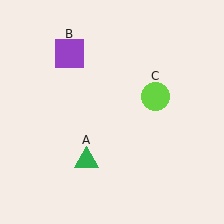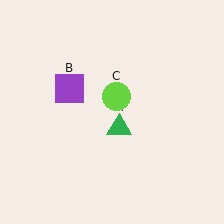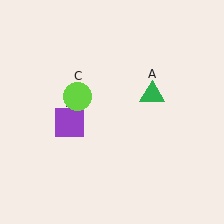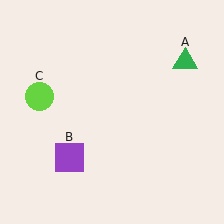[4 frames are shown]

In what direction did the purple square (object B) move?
The purple square (object B) moved down.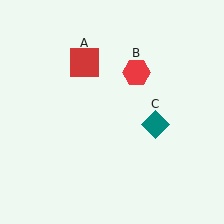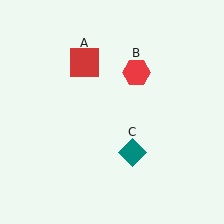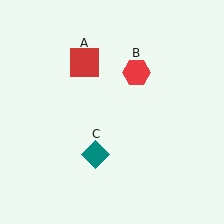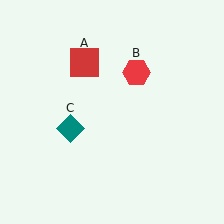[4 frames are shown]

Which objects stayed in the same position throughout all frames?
Red square (object A) and red hexagon (object B) remained stationary.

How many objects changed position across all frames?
1 object changed position: teal diamond (object C).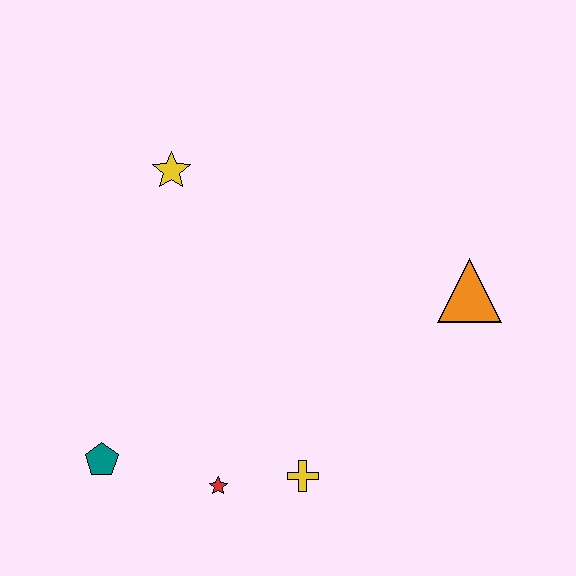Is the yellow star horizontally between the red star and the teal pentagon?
Yes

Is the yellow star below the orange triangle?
No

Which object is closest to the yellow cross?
The red star is closest to the yellow cross.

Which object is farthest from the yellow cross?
The yellow star is farthest from the yellow cross.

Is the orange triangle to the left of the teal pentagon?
No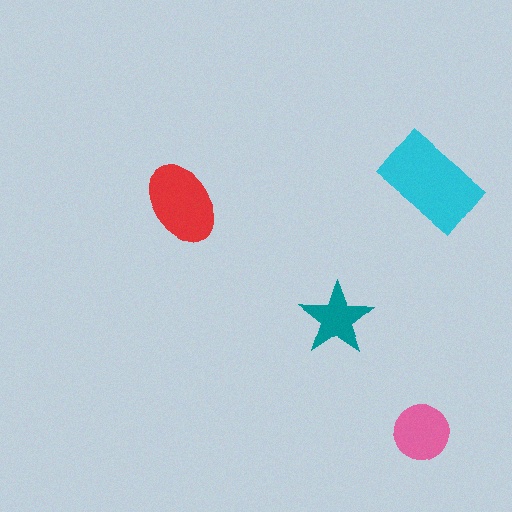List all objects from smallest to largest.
The teal star, the pink circle, the red ellipse, the cyan rectangle.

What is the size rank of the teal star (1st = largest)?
4th.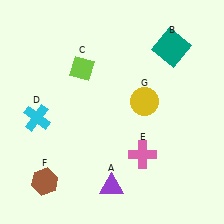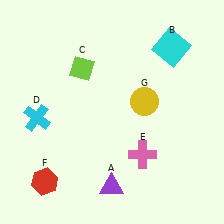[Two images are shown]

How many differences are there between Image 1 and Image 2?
There are 2 differences between the two images.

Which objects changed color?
B changed from teal to cyan. F changed from brown to red.